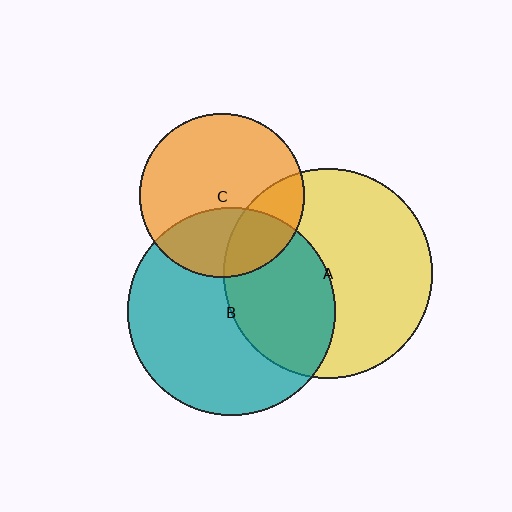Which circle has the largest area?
Circle A (yellow).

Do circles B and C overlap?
Yes.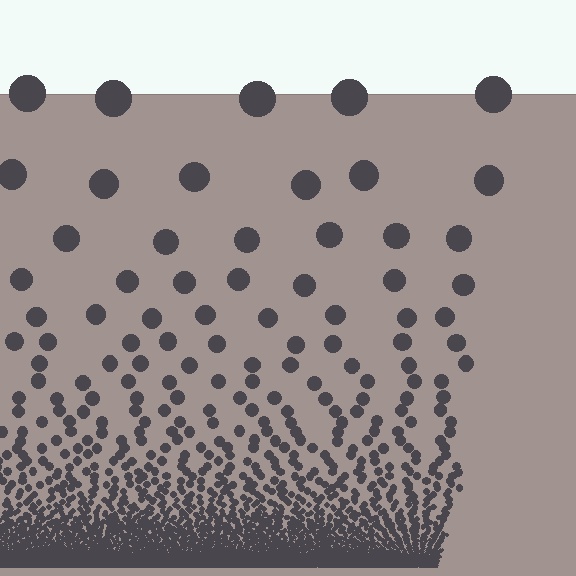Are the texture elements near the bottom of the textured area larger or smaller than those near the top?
Smaller. The gradient is inverted — elements near the bottom are smaller and denser.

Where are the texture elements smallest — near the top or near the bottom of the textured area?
Near the bottom.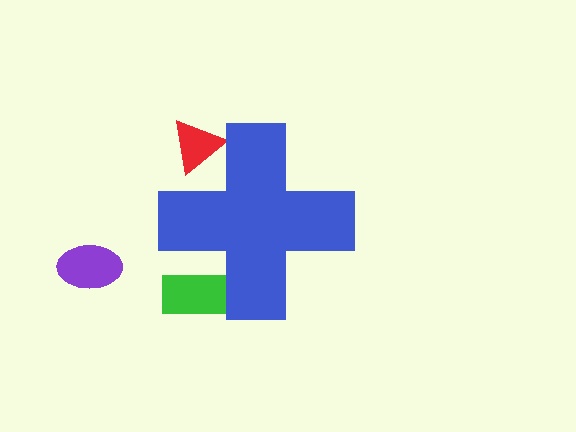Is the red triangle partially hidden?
Yes, the red triangle is partially hidden behind the blue cross.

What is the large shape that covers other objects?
A blue cross.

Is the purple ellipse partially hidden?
No, the purple ellipse is fully visible.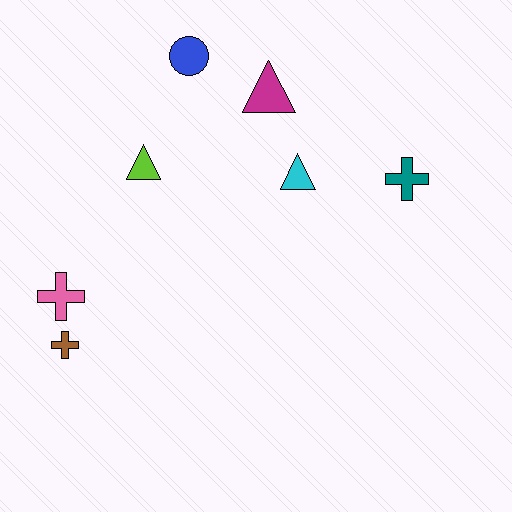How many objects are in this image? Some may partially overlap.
There are 7 objects.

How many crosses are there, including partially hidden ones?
There are 3 crosses.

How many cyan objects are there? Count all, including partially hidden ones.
There is 1 cyan object.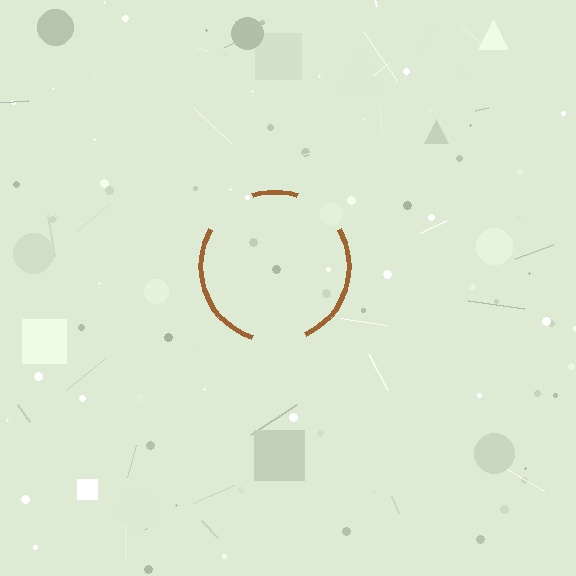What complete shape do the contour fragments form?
The contour fragments form a circle.